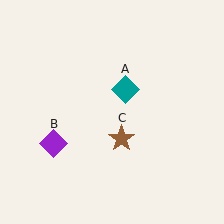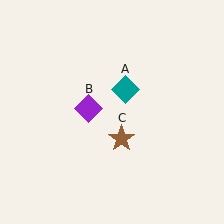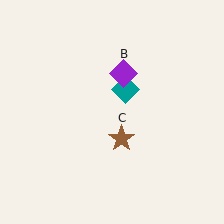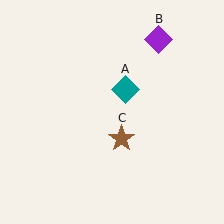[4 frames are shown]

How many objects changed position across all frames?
1 object changed position: purple diamond (object B).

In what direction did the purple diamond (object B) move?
The purple diamond (object B) moved up and to the right.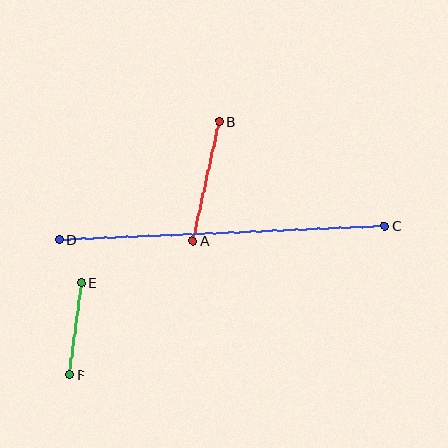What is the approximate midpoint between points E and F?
The midpoint is at approximately (75, 329) pixels.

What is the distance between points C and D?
The distance is approximately 326 pixels.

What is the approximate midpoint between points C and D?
The midpoint is at approximately (222, 233) pixels.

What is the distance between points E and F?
The distance is approximately 93 pixels.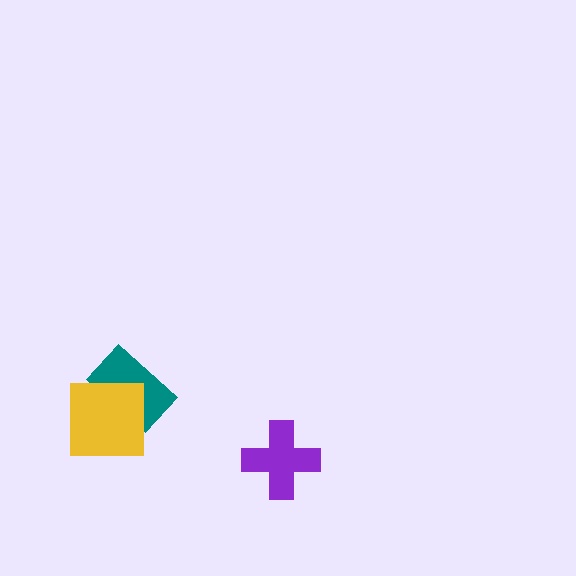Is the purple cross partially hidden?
No, no other shape covers it.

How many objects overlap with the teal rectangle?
1 object overlaps with the teal rectangle.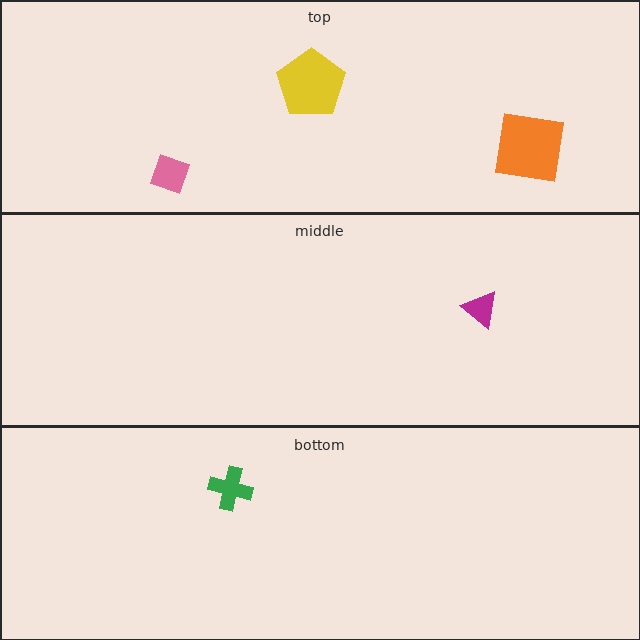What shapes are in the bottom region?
The green cross.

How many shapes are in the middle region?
1.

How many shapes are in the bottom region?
1.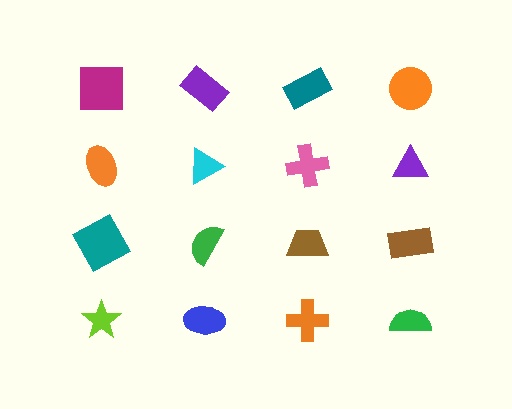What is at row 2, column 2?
A cyan triangle.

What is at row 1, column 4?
An orange circle.